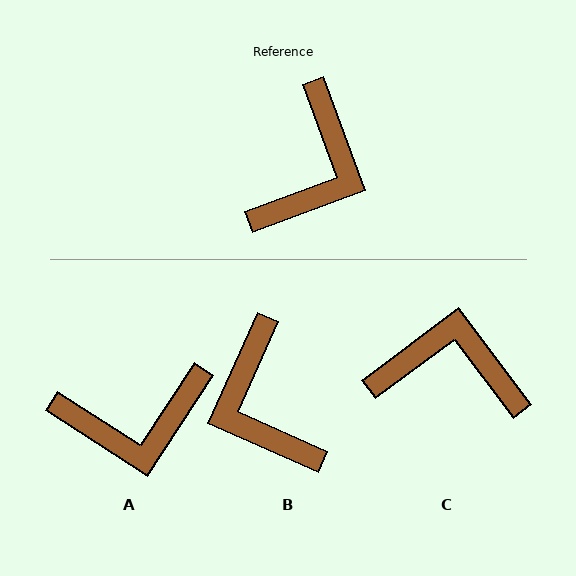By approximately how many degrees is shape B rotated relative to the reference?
Approximately 134 degrees clockwise.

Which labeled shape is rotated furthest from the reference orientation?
B, about 134 degrees away.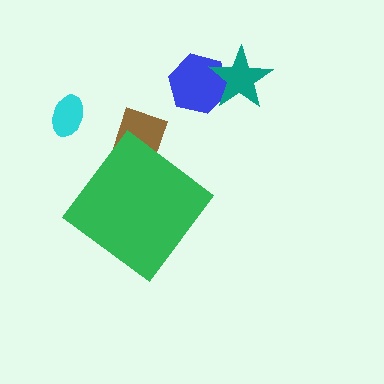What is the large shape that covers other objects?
A green diamond.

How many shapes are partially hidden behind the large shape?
1 shape is partially hidden.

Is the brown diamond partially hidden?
Yes, the brown diamond is partially hidden behind the green diamond.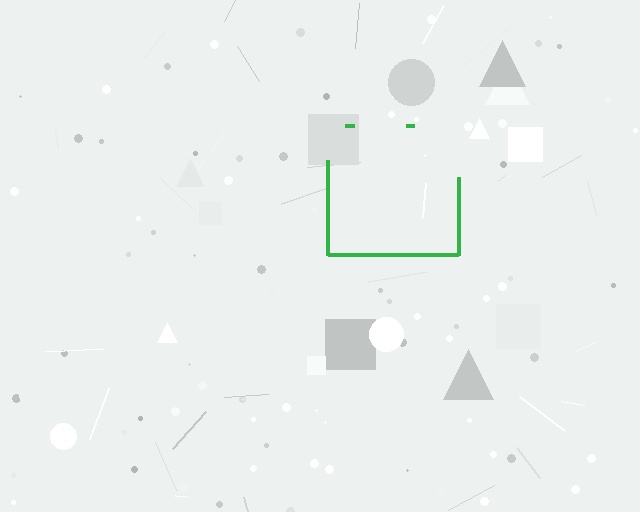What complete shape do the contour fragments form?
The contour fragments form a square.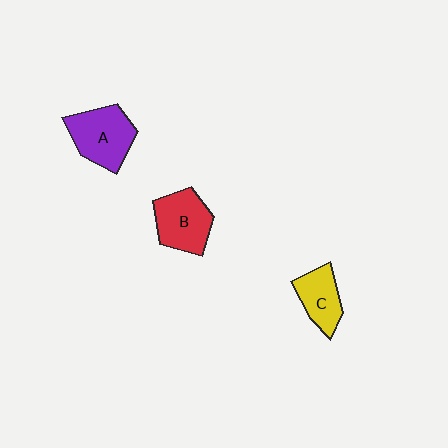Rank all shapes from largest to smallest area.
From largest to smallest: A (purple), B (red), C (yellow).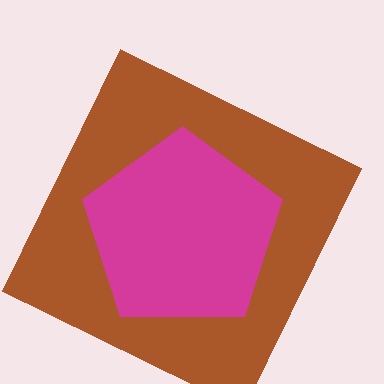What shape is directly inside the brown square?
The magenta pentagon.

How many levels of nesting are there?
2.